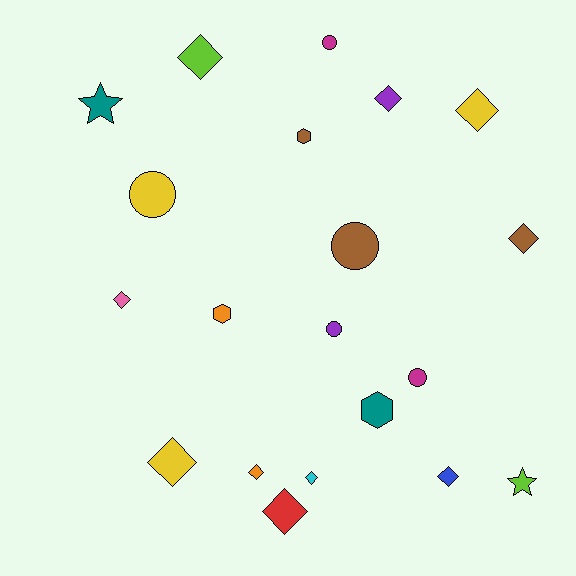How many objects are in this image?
There are 20 objects.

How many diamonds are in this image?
There are 10 diamonds.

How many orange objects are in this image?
There are 2 orange objects.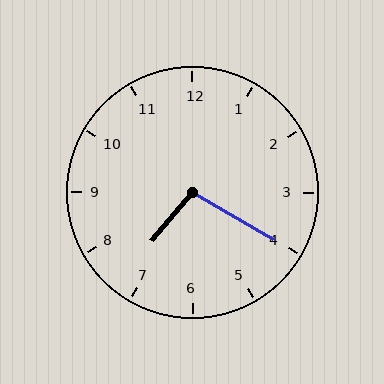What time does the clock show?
7:20.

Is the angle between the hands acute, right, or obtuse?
It is obtuse.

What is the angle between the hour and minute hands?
Approximately 100 degrees.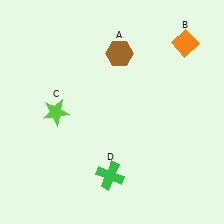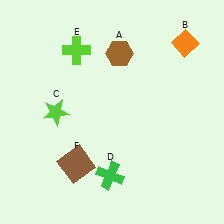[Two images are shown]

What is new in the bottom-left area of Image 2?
A brown square (F) was added in the bottom-left area of Image 2.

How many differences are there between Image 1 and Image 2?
There are 2 differences between the two images.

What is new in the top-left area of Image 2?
A lime cross (E) was added in the top-left area of Image 2.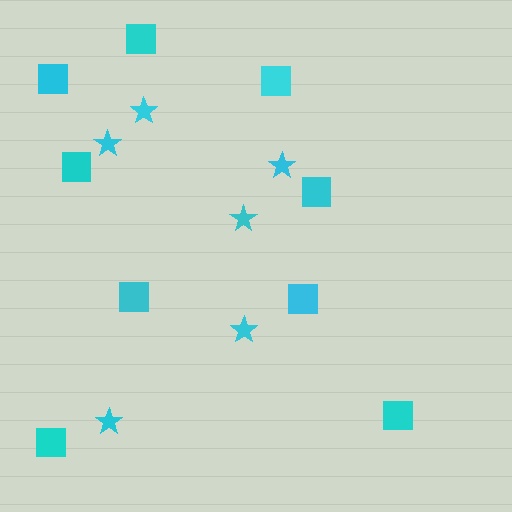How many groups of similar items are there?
There are 2 groups: one group of stars (6) and one group of squares (9).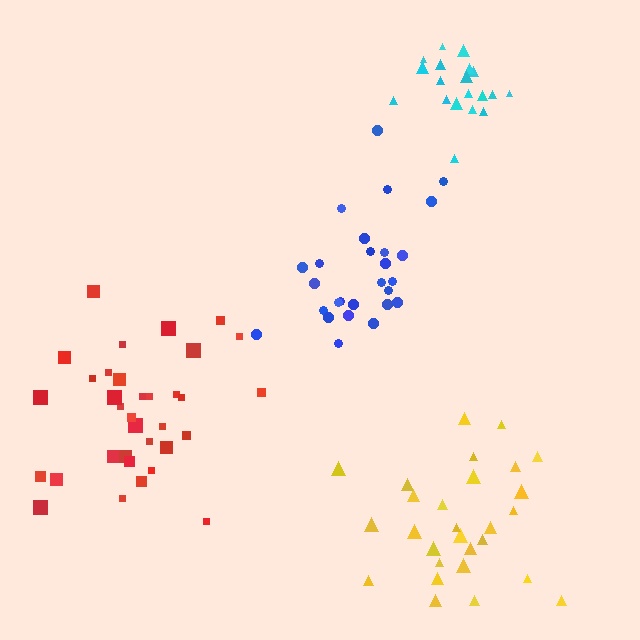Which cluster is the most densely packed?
Cyan.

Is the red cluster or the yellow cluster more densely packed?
Yellow.